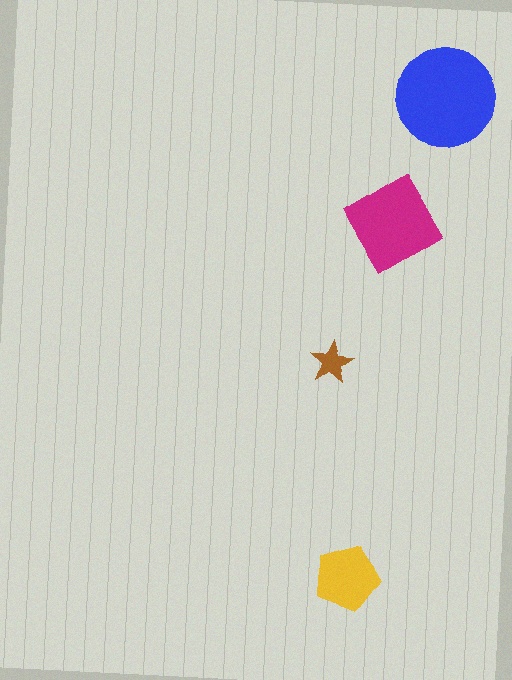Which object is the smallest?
The brown star.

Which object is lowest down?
The yellow pentagon is bottommost.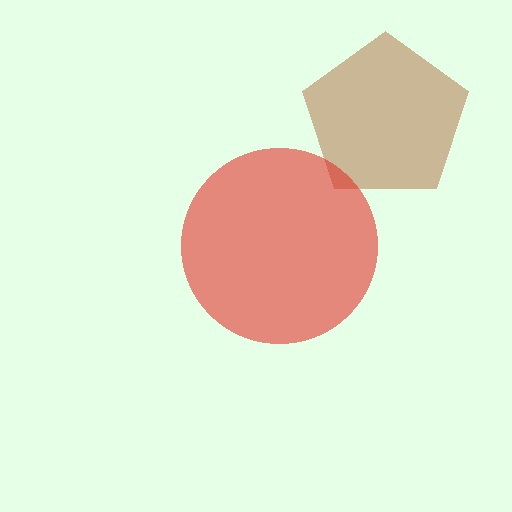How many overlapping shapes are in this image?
There are 2 overlapping shapes in the image.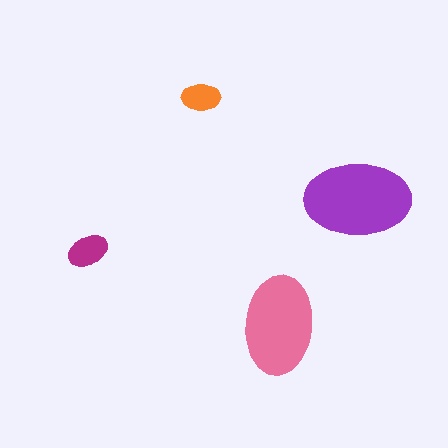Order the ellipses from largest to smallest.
the purple one, the pink one, the magenta one, the orange one.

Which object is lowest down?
The pink ellipse is bottommost.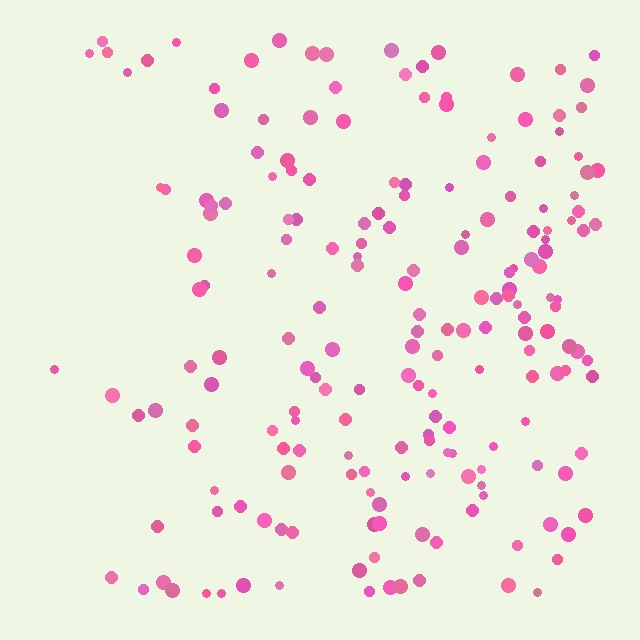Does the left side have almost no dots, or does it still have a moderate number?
Still a moderate number, just noticeably fewer than the right.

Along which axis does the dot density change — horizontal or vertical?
Horizontal.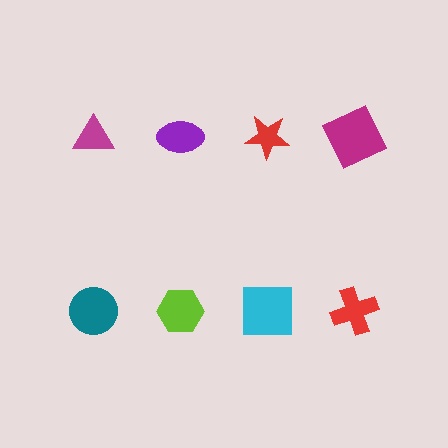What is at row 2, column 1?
A teal circle.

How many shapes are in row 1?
4 shapes.